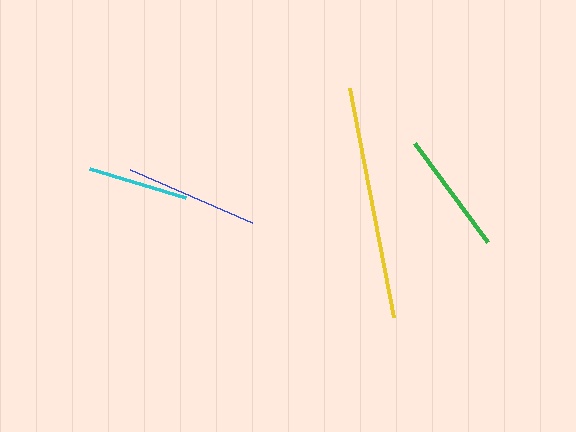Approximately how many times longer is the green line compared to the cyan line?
The green line is approximately 1.2 times the length of the cyan line.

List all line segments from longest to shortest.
From longest to shortest: yellow, blue, green, cyan.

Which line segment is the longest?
The yellow line is the longest at approximately 233 pixels.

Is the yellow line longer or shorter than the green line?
The yellow line is longer than the green line.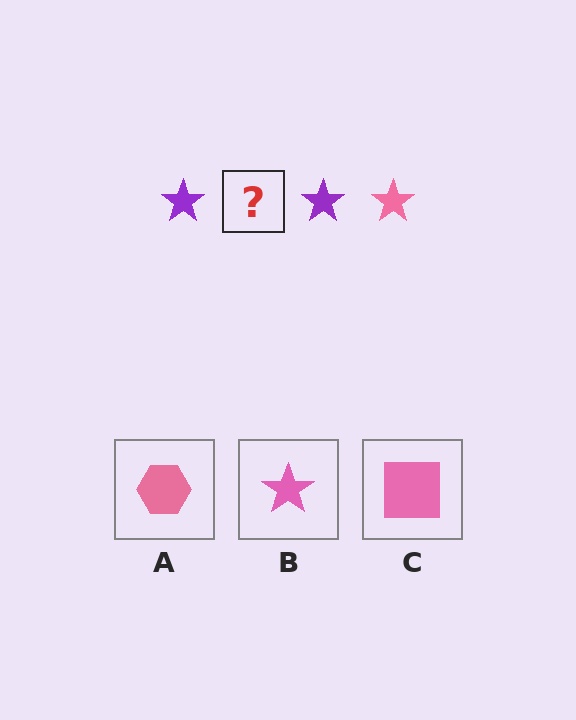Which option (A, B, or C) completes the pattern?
B.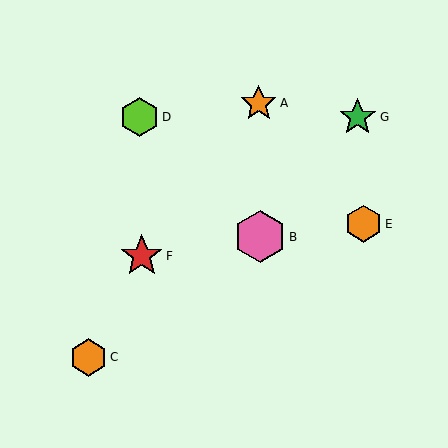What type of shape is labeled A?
Shape A is an orange star.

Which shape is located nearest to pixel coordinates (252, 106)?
The orange star (labeled A) at (259, 104) is nearest to that location.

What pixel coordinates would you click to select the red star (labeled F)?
Click at (142, 256) to select the red star F.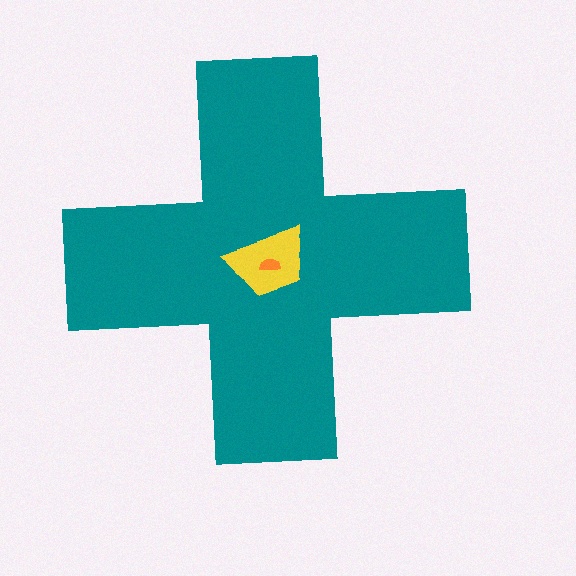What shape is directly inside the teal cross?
The yellow trapezoid.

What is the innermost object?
The orange semicircle.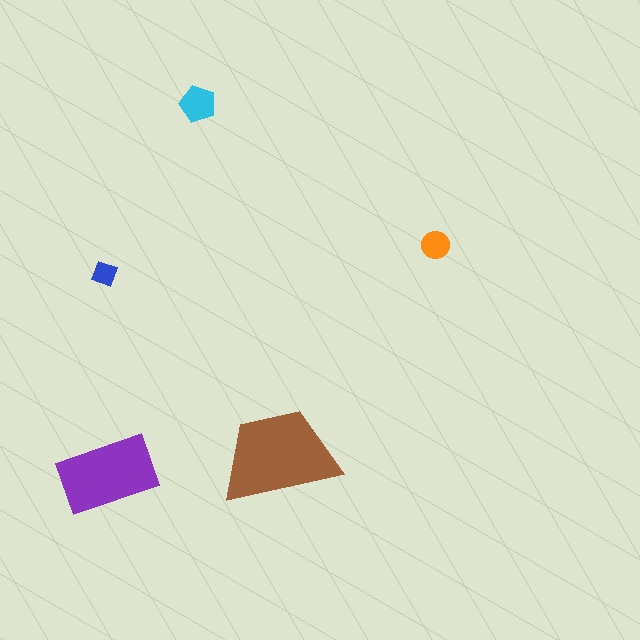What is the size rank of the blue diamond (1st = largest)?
5th.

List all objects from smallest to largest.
The blue diamond, the orange circle, the cyan pentagon, the purple rectangle, the brown trapezoid.